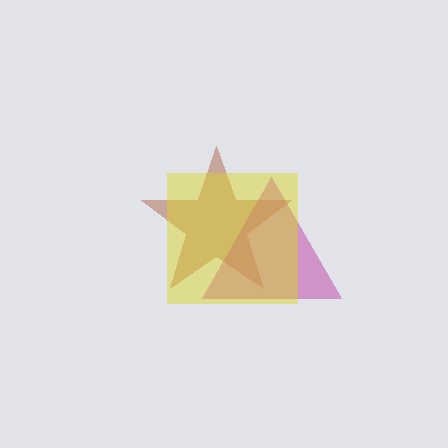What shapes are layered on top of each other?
The layered shapes are: a brown star, a magenta triangle, a yellow square.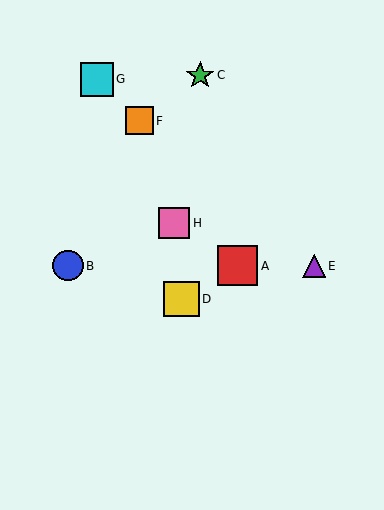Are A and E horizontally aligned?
Yes, both are at y≈266.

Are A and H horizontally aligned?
No, A is at y≈266 and H is at y≈223.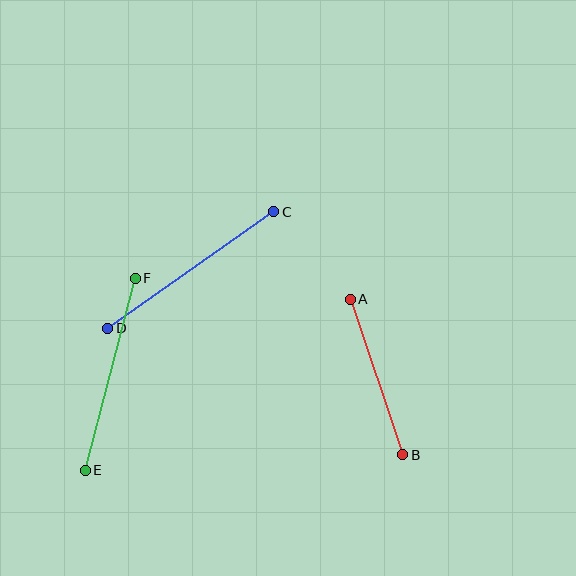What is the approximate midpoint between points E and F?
The midpoint is at approximately (110, 374) pixels.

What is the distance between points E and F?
The distance is approximately 198 pixels.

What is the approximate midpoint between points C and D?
The midpoint is at approximately (191, 270) pixels.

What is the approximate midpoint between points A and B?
The midpoint is at approximately (376, 377) pixels.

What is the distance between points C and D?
The distance is approximately 203 pixels.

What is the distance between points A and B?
The distance is approximately 164 pixels.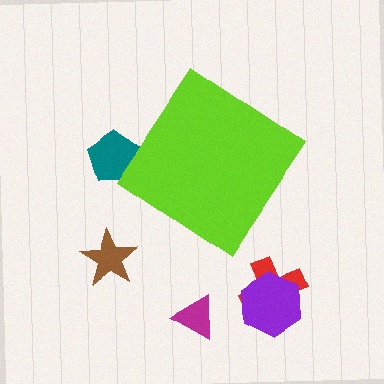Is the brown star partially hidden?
No, the brown star is fully visible.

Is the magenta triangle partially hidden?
No, the magenta triangle is fully visible.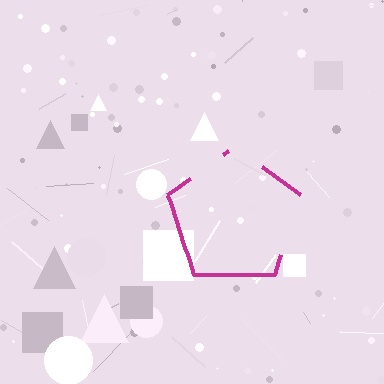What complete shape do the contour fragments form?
The contour fragments form a pentagon.